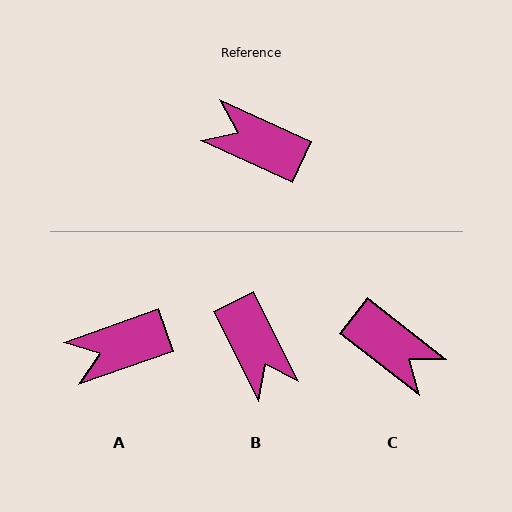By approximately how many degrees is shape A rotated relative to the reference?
Approximately 44 degrees counter-clockwise.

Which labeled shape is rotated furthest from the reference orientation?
C, about 167 degrees away.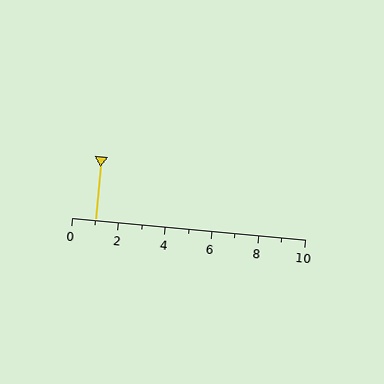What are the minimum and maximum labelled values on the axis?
The axis runs from 0 to 10.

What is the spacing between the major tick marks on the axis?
The major ticks are spaced 2 apart.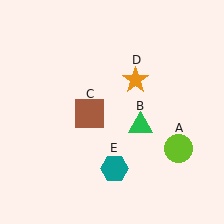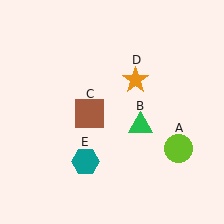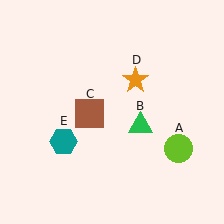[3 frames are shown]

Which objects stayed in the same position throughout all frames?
Lime circle (object A) and green triangle (object B) and brown square (object C) and orange star (object D) remained stationary.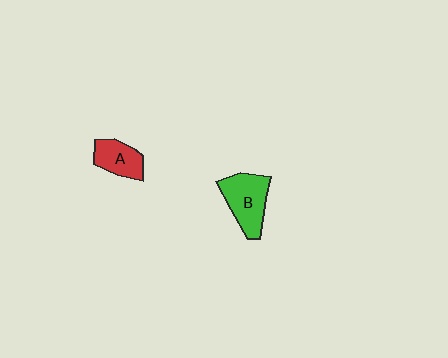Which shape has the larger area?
Shape B (green).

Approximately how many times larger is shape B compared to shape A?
Approximately 1.5 times.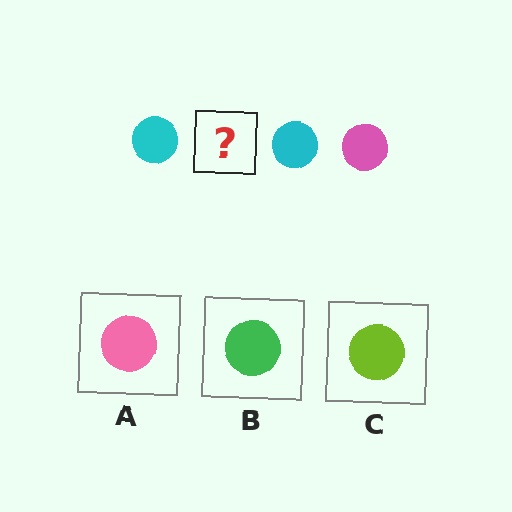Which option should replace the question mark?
Option A.